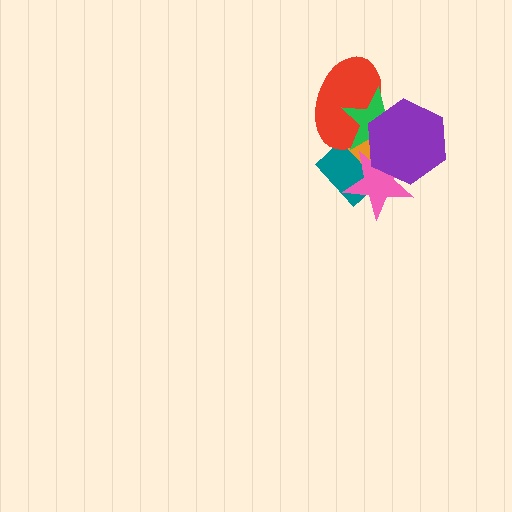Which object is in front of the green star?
The purple hexagon is in front of the green star.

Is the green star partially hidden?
Yes, it is partially covered by another shape.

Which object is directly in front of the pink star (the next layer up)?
The green star is directly in front of the pink star.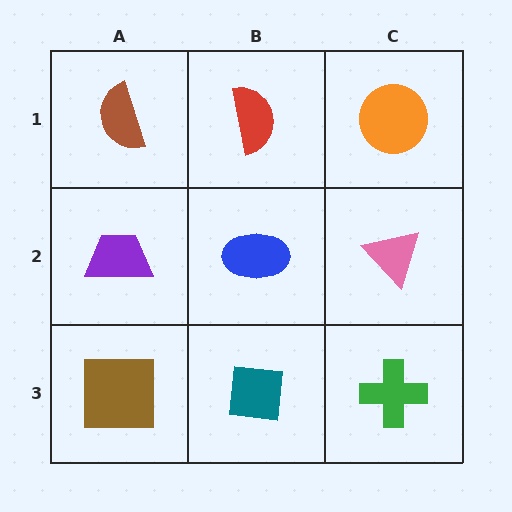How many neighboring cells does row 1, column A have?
2.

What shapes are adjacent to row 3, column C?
A pink triangle (row 2, column C), a teal square (row 3, column B).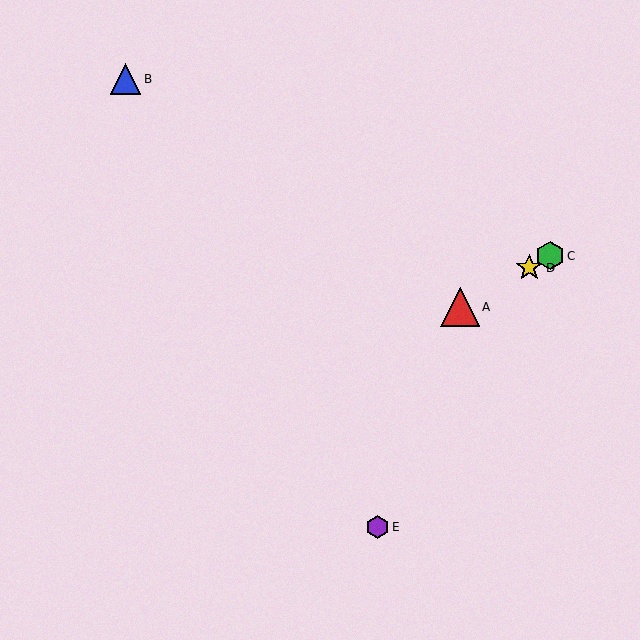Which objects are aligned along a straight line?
Objects A, C, D are aligned along a straight line.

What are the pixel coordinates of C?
Object C is at (550, 256).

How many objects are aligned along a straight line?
3 objects (A, C, D) are aligned along a straight line.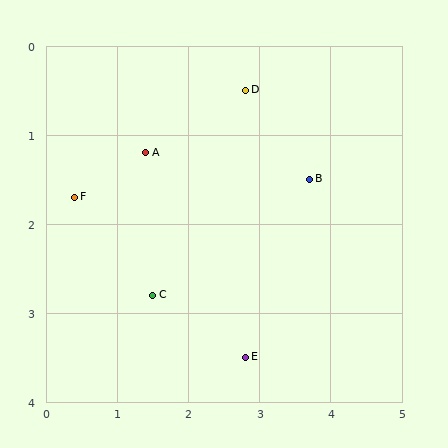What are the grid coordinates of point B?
Point B is at approximately (3.7, 1.5).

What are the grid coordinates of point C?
Point C is at approximately (1.5, 2.8).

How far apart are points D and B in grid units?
Points D and B are about 1.3 grid units apart.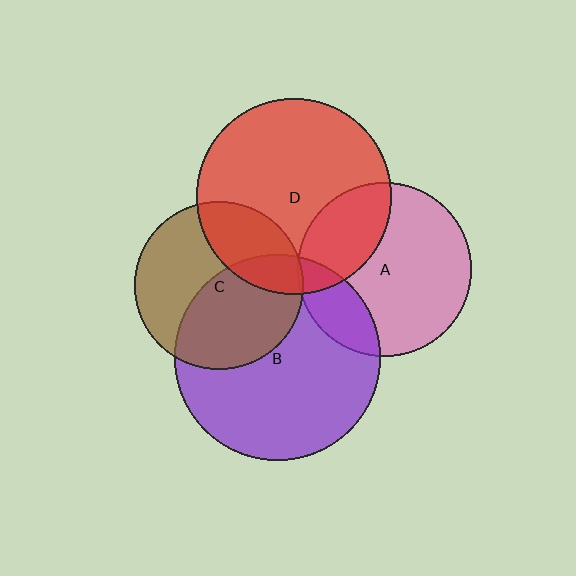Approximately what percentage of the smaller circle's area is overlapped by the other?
Approximately 5%.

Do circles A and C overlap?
Yes.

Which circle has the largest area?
Circle B (purple).